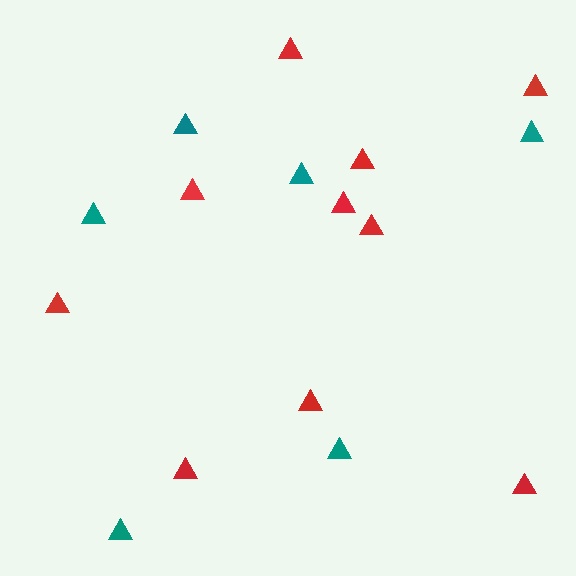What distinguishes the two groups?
There are 2 groups: one group of teal triangles (6) and one group of red triangles (10).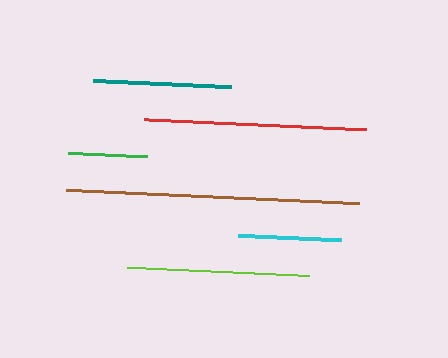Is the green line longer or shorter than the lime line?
The lime line is longer than the green line.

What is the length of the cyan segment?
The cyan segment is approximately 103 pixels long.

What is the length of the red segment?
The red segment is approximately 223 pixels long.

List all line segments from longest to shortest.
From longest to shortest: brown, red, lime, teal, cyan, green.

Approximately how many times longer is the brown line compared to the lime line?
The brown line is approximately 1.6 times the length of the lime line.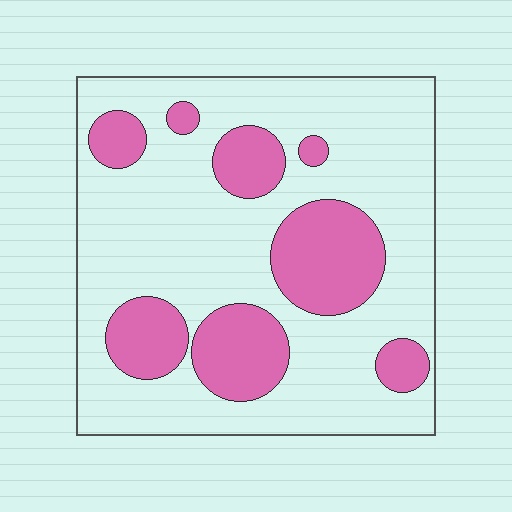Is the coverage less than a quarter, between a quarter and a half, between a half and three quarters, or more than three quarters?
Between a quarter and a half.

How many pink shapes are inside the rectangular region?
8.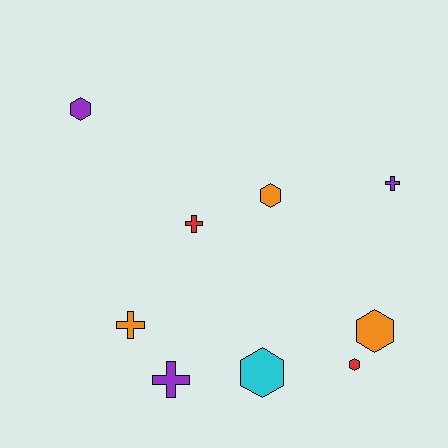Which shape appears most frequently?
Hexagon, with 5 objects.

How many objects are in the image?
There are 9 objects.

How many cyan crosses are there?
There are no cyan crosses.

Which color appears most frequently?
Orange, with 3 objects.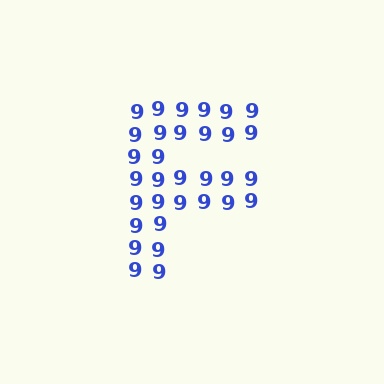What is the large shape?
The large shape is the letter F.